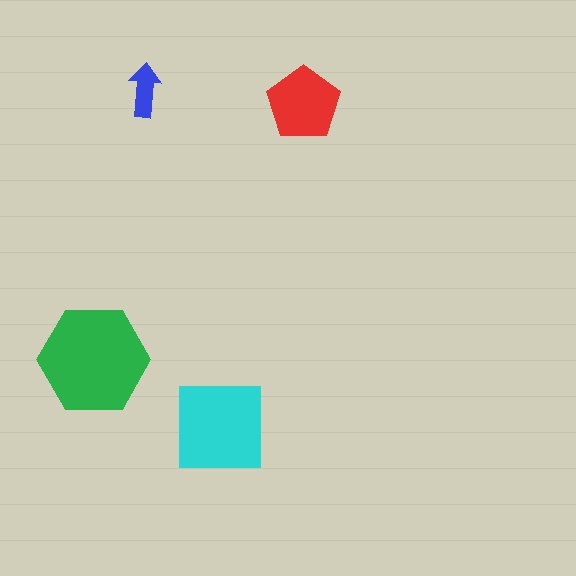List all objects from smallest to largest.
The blue arrow, the red pentagon, the cyan square, the green hexagon.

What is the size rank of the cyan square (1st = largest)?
2nd.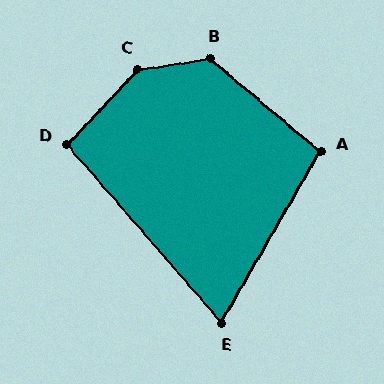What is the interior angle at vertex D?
Approximately 96 degrees (obtuse).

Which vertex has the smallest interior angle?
E, at approximately 71 degrees.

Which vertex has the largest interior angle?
C, at approximately 141 degrees.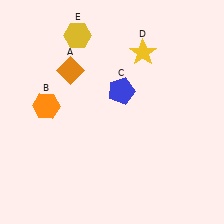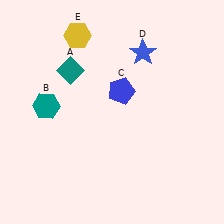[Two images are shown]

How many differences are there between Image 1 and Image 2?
There are 3 differences between the two images.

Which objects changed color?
A changed from orange to teal. B changed from orange to teal. D changed from yellow to blue.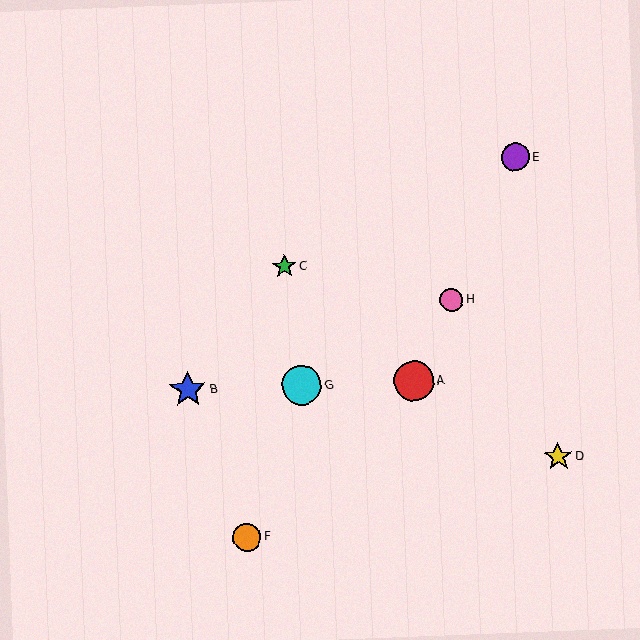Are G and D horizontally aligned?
No, G is at y≈385 and D is at y≈457.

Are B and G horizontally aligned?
Yes, both are at y≈390.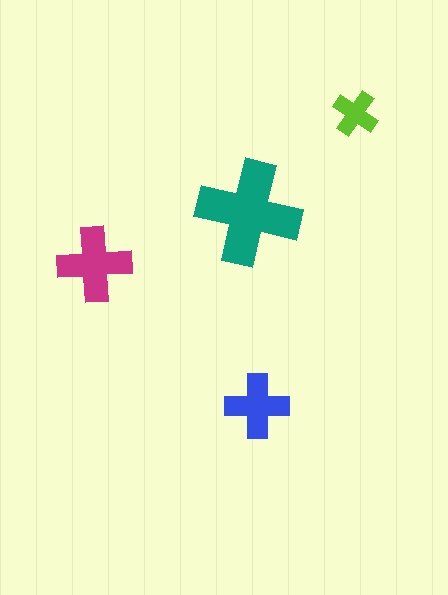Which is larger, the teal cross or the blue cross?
The teal one.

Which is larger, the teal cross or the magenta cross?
The teal one.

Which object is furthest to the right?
The lime cross is rightmost.